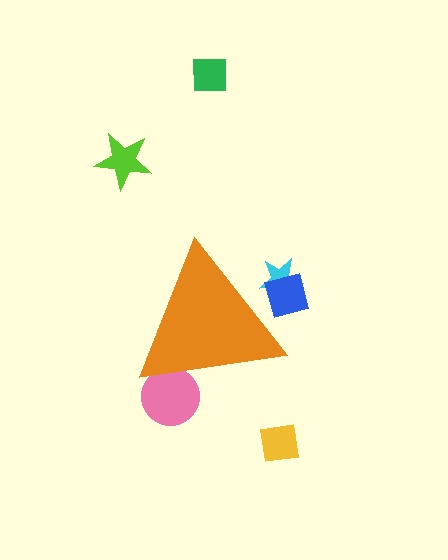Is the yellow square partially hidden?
No, the yellow square is fully visible.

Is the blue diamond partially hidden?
Yes, the blue diamond is partially hidden behind the orange triangle.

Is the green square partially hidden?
No, the green square is fully visible.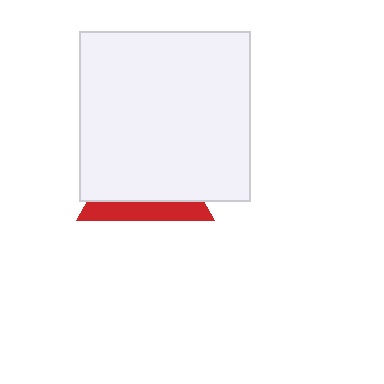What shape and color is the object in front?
The object in front is a white square.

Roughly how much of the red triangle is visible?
A small part of it is visible (roughly 30%).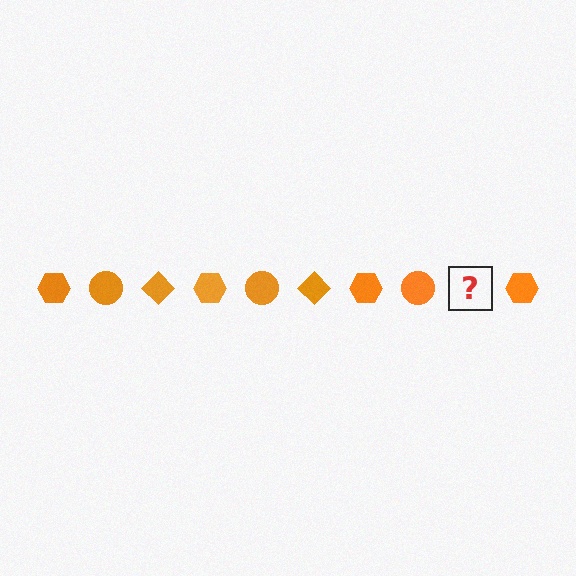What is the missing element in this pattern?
The missing element is an orange diamond.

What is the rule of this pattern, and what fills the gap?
The rule is that the pattern cycles through hexagon, circle, diamond shapes in orange. The gap should be filled with an orange diamond.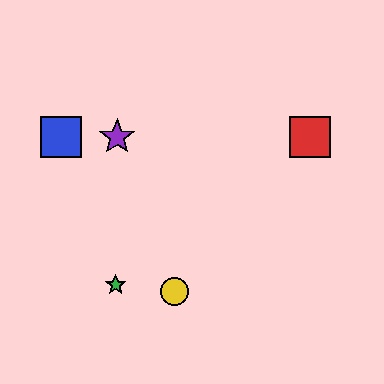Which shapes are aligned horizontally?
The red square, the blue square, the purple star are aligned horizontally.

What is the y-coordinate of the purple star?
The purple star is at y≈137.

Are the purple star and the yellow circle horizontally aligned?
No, the purple star is at y≈137 and the yellow circle is at y≈292.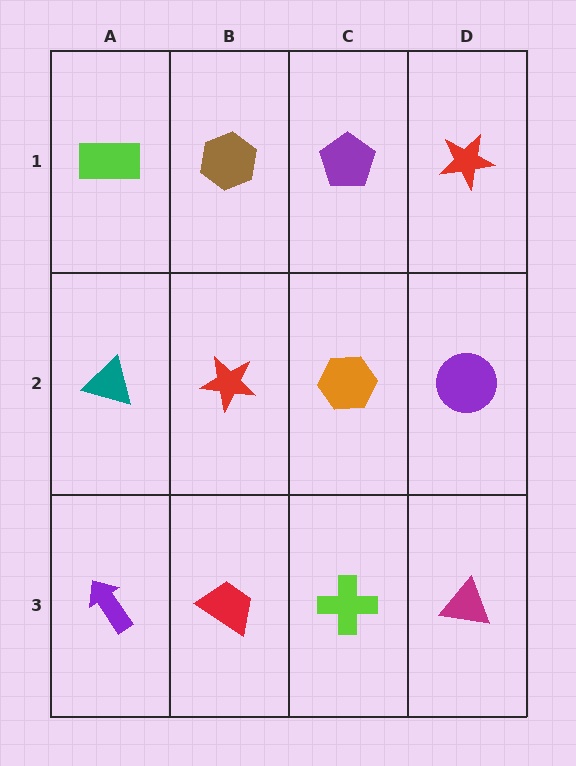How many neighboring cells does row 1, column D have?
2.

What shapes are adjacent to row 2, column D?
A red star (row 1, column D), a magenta triangle (row 3, column D), an orange hexagon (row 2, column C).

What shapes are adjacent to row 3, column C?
An orange hexagon (row 2, column C), a red trapezoid (row 3, column B), a magenta triangle (row 3, column D).